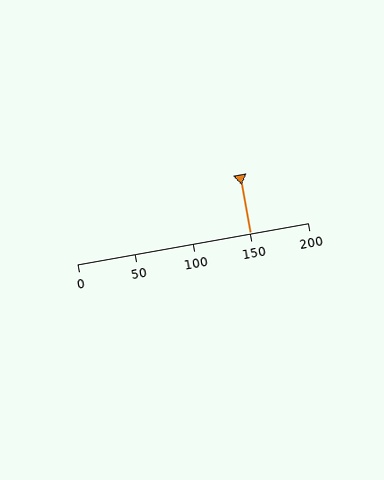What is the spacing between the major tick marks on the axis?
The major ticks are spaced 50 apart.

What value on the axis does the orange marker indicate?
The marker indicates approximately 150.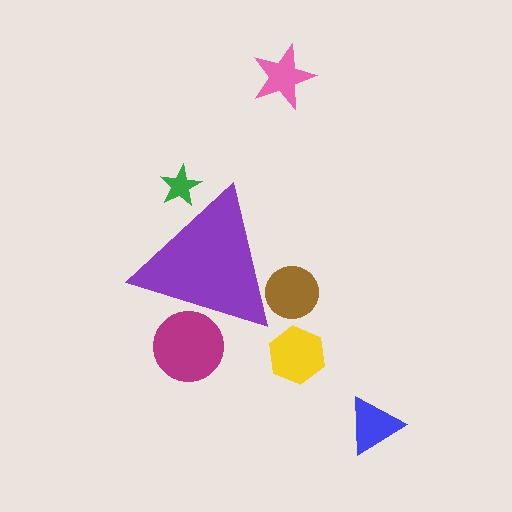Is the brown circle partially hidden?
Yes, the brown circle is partially hidden behind the purple triangle.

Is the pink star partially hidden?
No, the pink star is fully visible.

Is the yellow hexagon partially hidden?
No, the yellow hexagon is fully visible.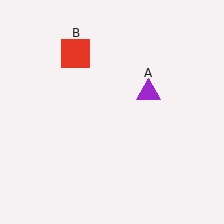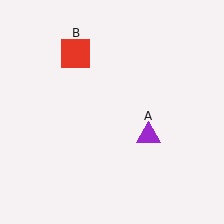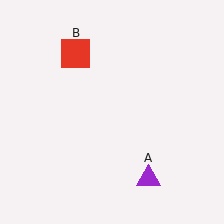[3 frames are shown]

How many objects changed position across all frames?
1 object changed position: purple triangle (object A).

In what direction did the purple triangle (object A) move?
The purple triangle (object A) moved down.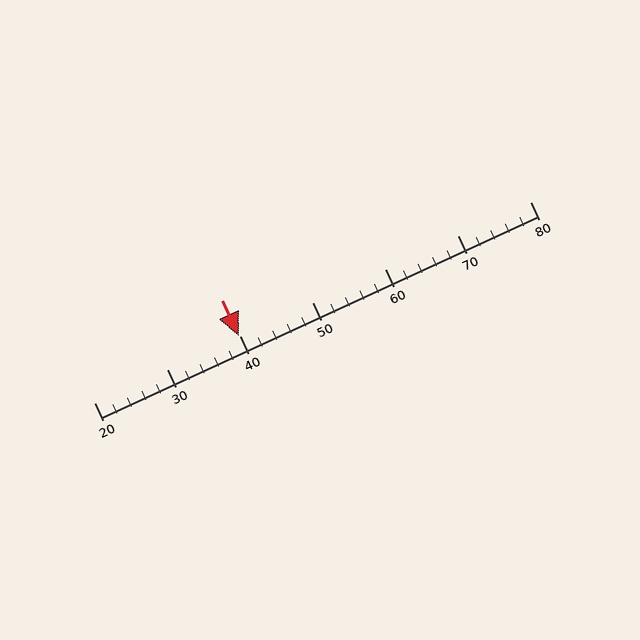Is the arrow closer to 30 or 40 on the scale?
The arrow is closer to 40.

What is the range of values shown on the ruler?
The ruler shows values from 20 to 80.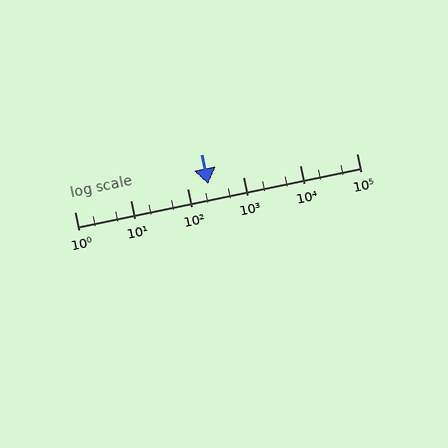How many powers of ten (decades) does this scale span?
The scale spans 5 decades, from 1 to 100000.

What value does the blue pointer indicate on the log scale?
The pointer indicates approximately 230.